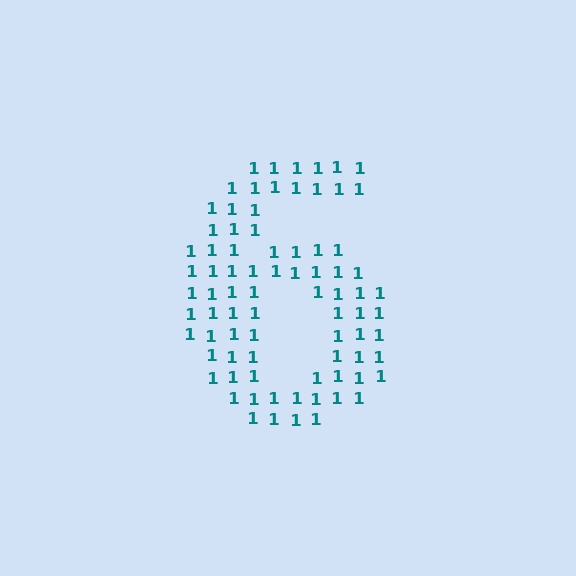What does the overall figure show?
The overall figure shows the digit 6.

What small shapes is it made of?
It is made of small digit 1's.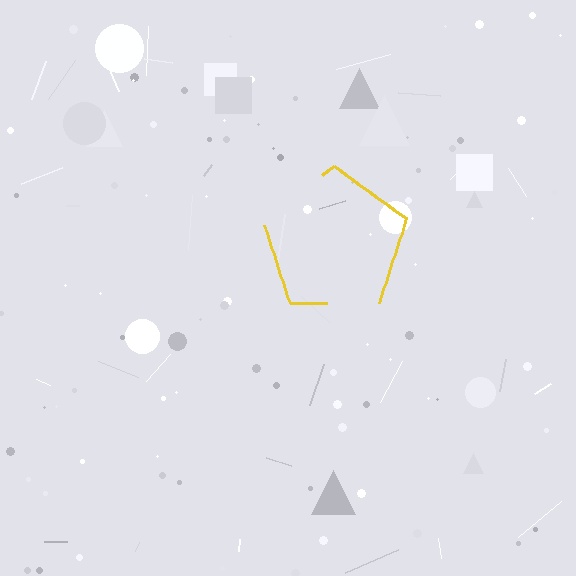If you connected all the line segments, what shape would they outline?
They would outline a pentagon.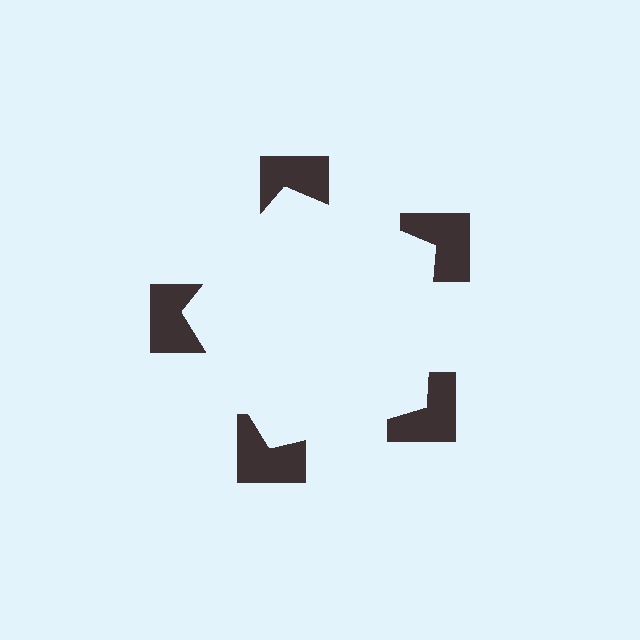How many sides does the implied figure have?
5 sides.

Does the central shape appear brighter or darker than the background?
It typically appears slightly brighter than the background, even though no actual brightness change is drawn.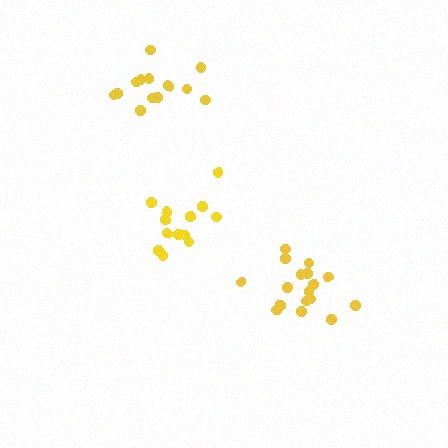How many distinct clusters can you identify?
There are 3 distinct clusters.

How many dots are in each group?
Group 1: 13 dots, Group 2: 17 dots, Group 3: 13 dots (43 total).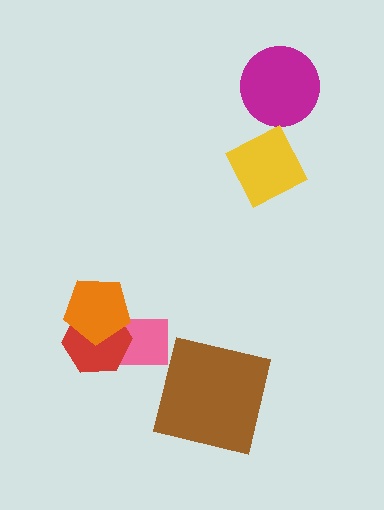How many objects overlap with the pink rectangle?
2 objects overlap with the pink rectangle.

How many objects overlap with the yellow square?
0 objects overlap with the yellow square.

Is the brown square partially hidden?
No, no other shape covers it.